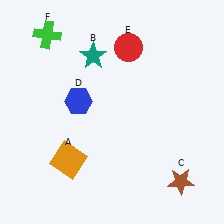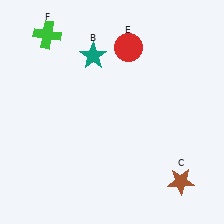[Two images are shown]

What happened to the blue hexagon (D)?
The blue hexagon (D) was removed in Image 2. It was in the top-left area of Image 1.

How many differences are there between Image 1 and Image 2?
There are 2 differences between the two images.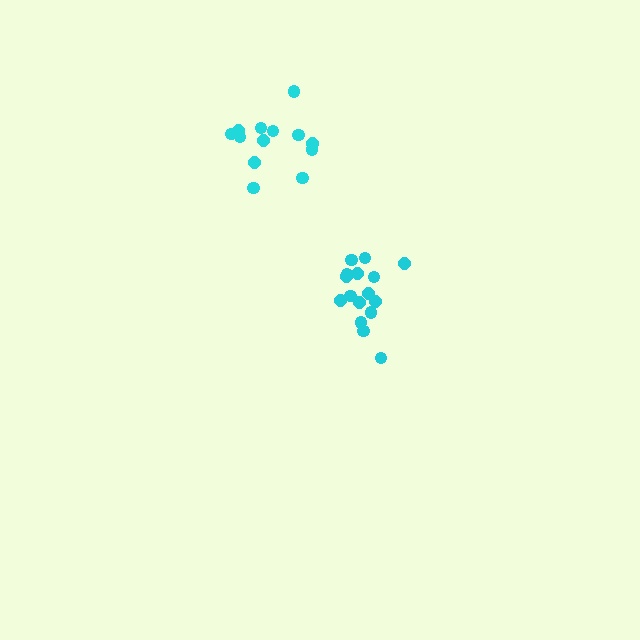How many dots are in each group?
Group 1: 13 dots, Group 2: 16 dots (29 total).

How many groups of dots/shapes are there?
There are 2 groups.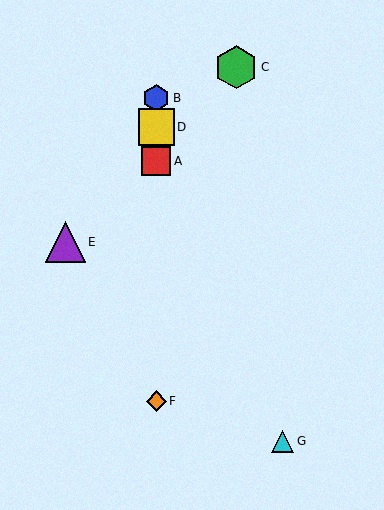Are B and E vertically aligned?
No, B is at x≈156 and E is at x≈65.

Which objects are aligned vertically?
Objects A, B, D, F are aligned vertically.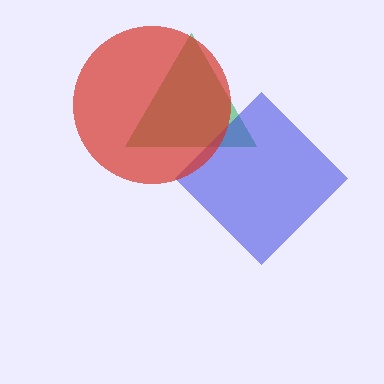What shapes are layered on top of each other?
The layered shapes are: a green triangle, a blue diamond, a red circle.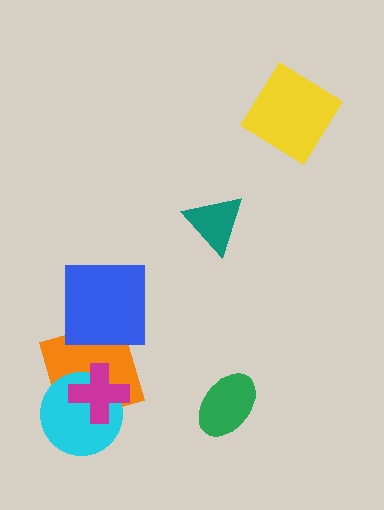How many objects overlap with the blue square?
1 object overlaps with the blue square.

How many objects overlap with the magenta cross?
2 objects overlap with the magenta cross.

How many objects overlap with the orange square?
3 objects overlap with the orange square.